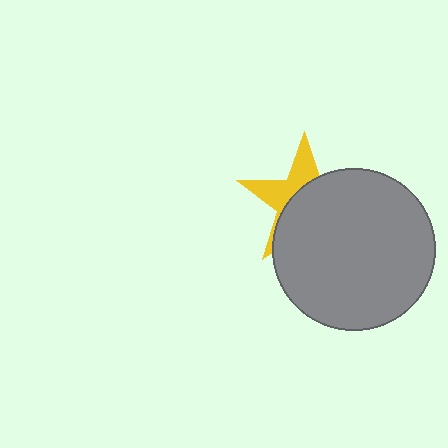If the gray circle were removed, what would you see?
You would see the complete yellow star.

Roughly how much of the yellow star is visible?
A small part of it is visible (roughly 37%).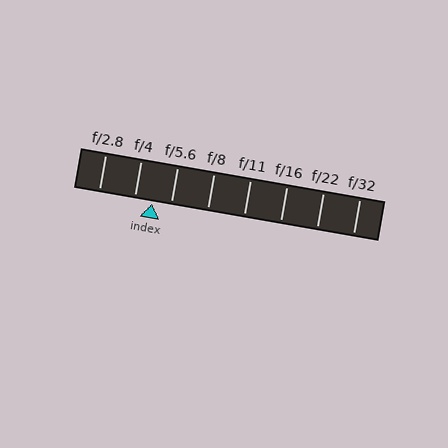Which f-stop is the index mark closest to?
The index mark is closest to f/4.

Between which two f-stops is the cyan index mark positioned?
The index mark is between f/4 and f/5.6.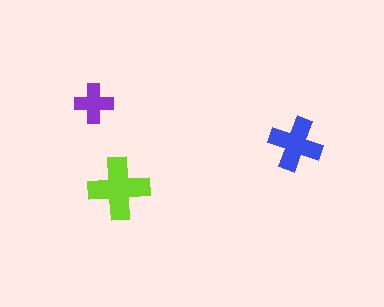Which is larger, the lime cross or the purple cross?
The lime one.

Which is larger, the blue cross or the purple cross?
The blue one.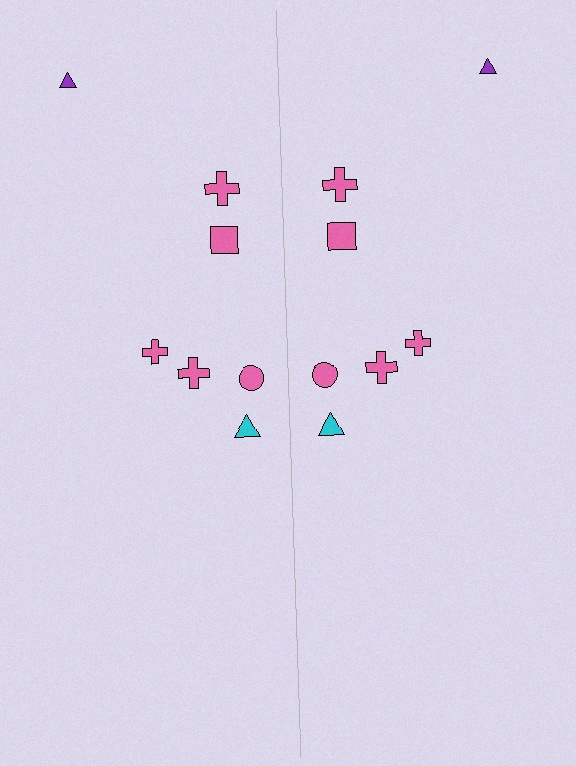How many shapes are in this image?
There are 14 shapes in this image.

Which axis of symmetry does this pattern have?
The pattern has a vertical axis of symmetry running through the center of the image.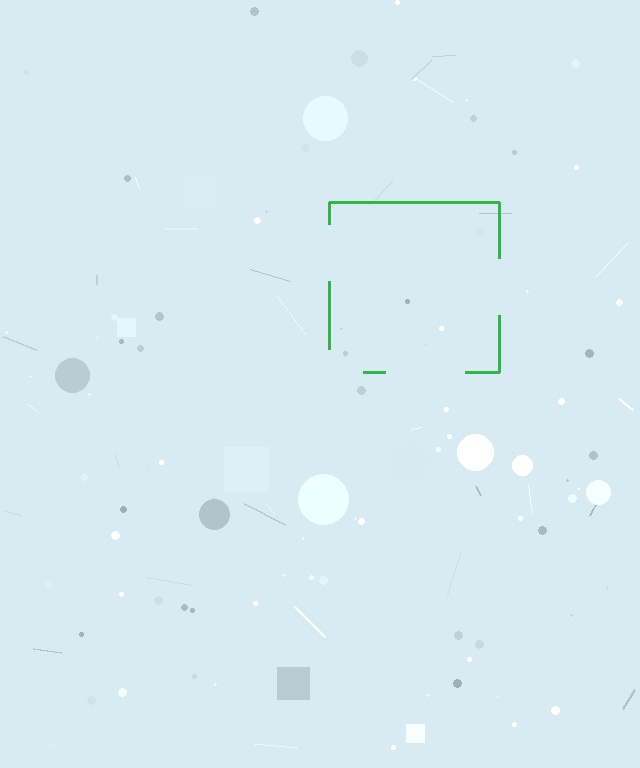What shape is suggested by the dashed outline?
The dashed outline suggests a square.